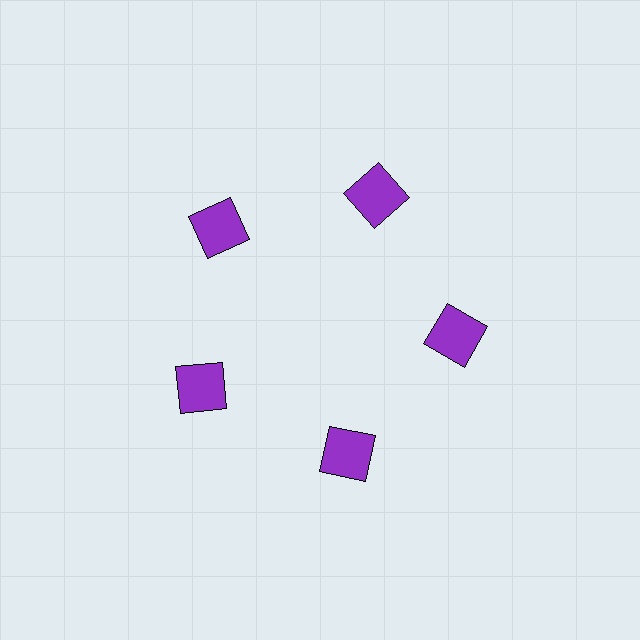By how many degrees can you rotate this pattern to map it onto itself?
The pattern maps onto itself every 72 degrees of rotation.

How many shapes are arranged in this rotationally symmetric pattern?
There are 5 shapes, arranged in 5 groups of 1.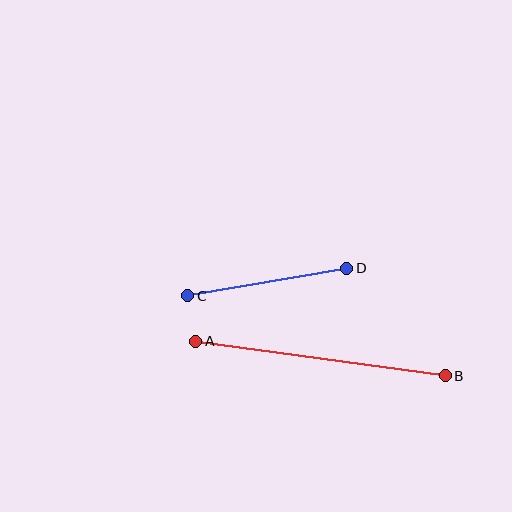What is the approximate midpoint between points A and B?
The midpoint is at approximately (320, 358) pixels.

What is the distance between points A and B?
The distance is approximately 252 pixels.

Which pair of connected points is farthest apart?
Points A and B are farthest apart.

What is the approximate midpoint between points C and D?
The midpoint is at approximately (267, 282) pixels.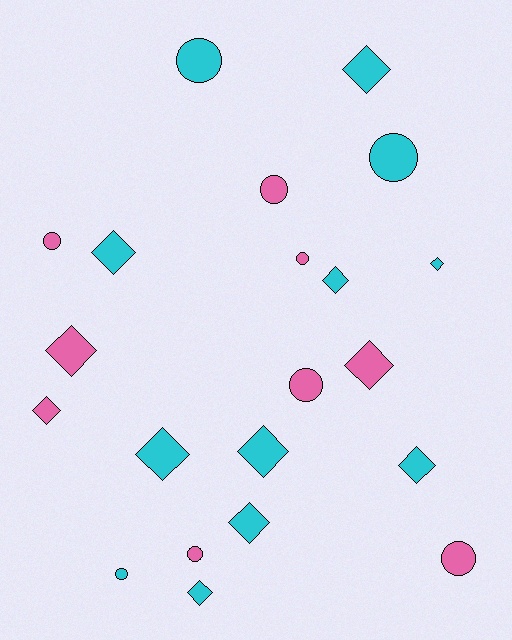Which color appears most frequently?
Cyan, with 12 objects.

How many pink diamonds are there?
There are 3 pink diamonds.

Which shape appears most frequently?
Diamond, with 12 objects.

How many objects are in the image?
There are 21 objects.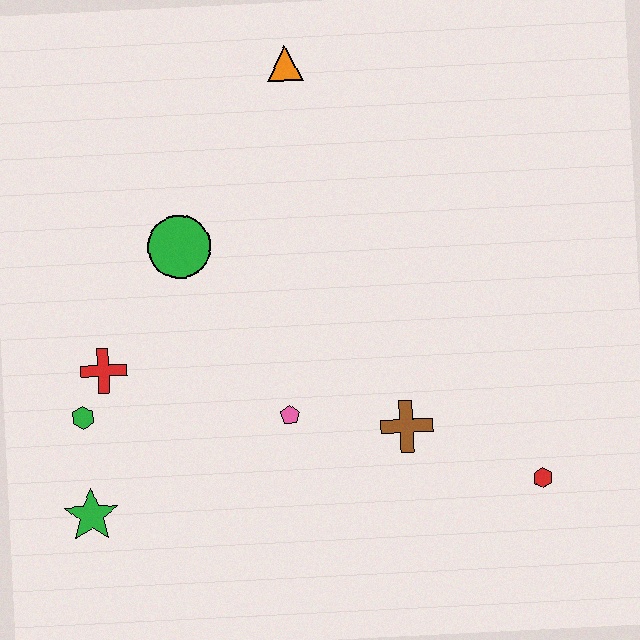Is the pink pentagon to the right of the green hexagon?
Yes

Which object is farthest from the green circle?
The red hexagon is farthest from the green circle.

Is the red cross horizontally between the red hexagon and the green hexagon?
Yes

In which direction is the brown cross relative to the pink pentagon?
The brown cross is to the right of the pink pentagon.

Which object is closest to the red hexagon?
The brown cross is closest to the red hexagon.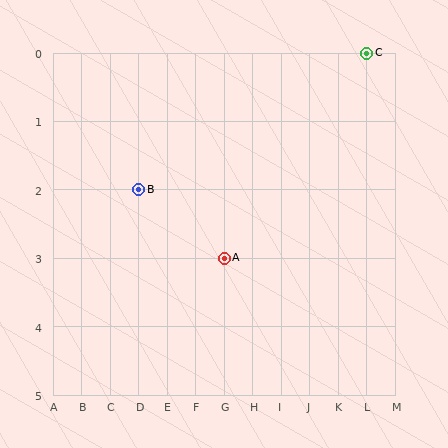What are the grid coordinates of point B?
Point B is at grid coordinates (D, 2).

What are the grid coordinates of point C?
Point C is at grid coordinates (L, 0).